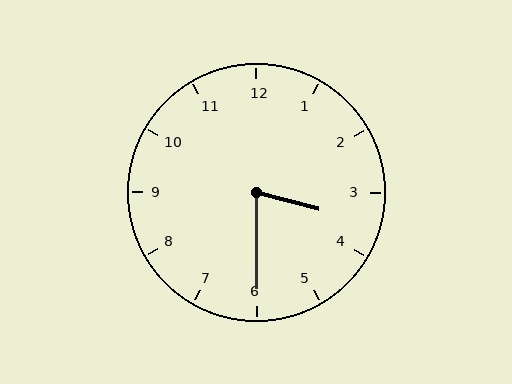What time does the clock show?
3:30.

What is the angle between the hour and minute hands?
Approximately 75 degrees.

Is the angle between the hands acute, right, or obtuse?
It is acute.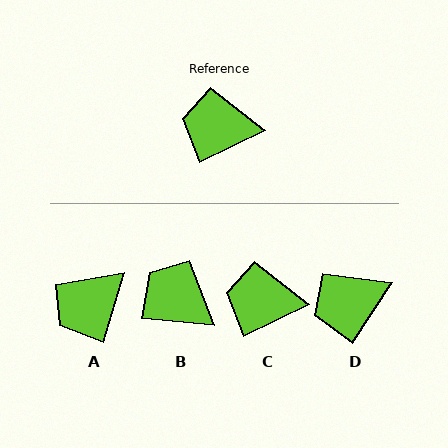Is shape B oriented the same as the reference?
No, it is off by about 31 degrees.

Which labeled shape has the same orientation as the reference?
C.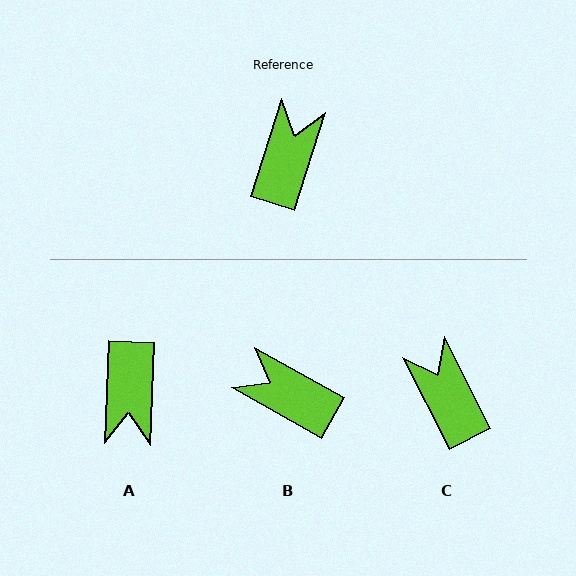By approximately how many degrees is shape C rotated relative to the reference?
Approximately 44 degrees counter-clockwise.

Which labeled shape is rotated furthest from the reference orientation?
A, about 165 degrees away.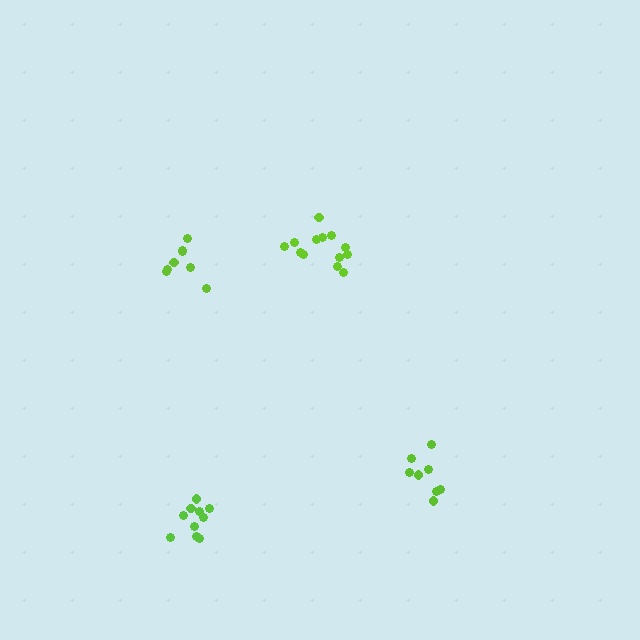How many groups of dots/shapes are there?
There are 4 groups.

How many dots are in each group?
Group 1: 8 dots, Group 2: 8 dots, Group 3: 13 dots, Group 4: 10 dots (39 total).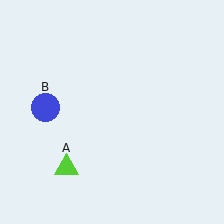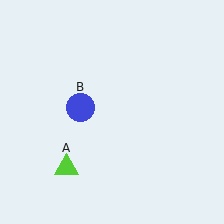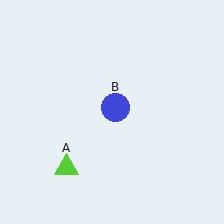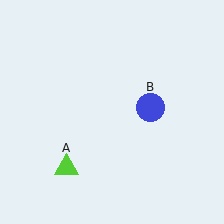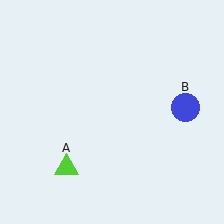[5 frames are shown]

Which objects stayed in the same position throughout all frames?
Lime triangle (object A) remained stationary.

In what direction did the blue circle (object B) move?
The blue circle (object B) moved right.